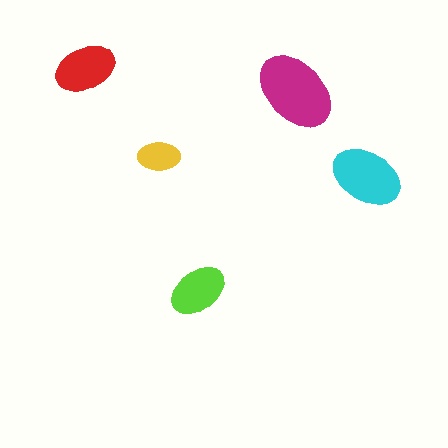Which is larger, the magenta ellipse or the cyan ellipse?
The magenta one.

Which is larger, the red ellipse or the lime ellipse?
The red one.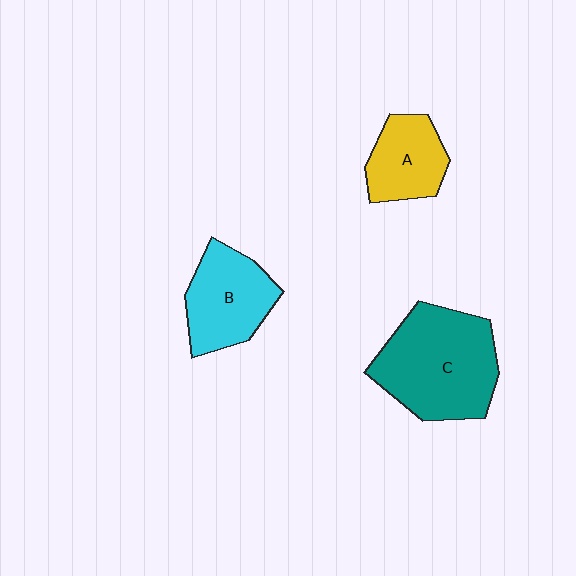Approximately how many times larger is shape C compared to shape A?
Approximately 2.0 times.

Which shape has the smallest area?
Shape A (yellow).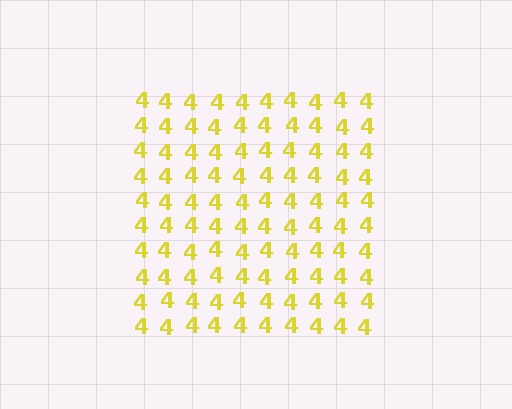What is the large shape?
The large shape is a square.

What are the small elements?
The small elements are digit 4's.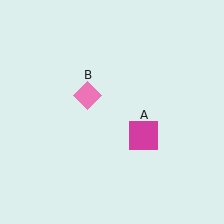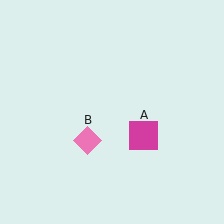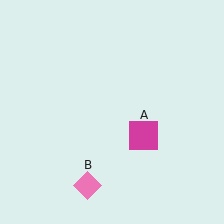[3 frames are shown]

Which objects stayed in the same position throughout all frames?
Magenta square (object A) remained stationary.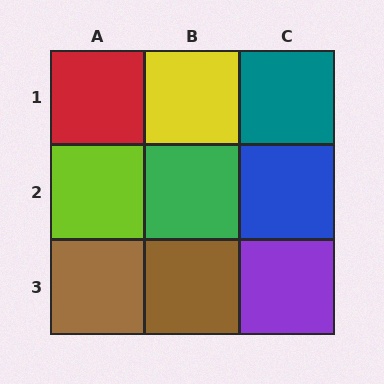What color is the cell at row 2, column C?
Blue.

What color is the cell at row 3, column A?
Brown.